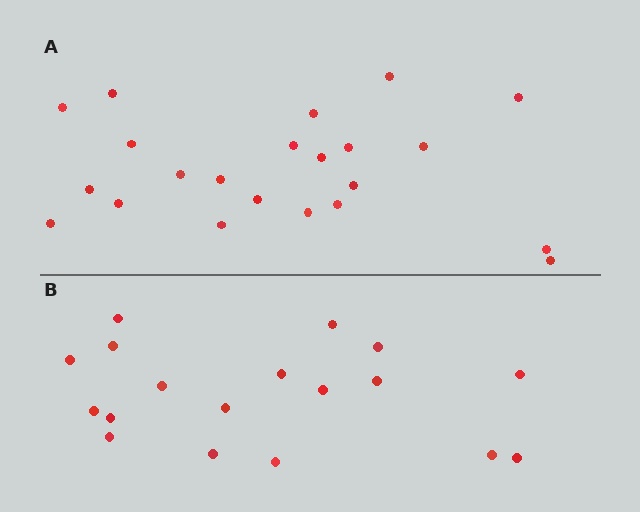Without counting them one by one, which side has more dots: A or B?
Region A (the top region) has more dots.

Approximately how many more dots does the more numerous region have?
Region A has about 4 more dots than region B.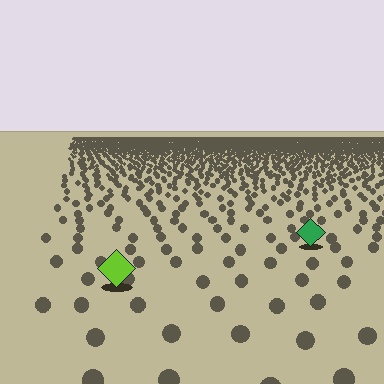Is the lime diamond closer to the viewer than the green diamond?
Yes. The lime diamond is closer — you can tell from the texture gradient: the ground texture is coarser near it.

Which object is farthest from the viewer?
The green diamond is farthest from the viewer. It appears smaller and the ground texture around it is denser.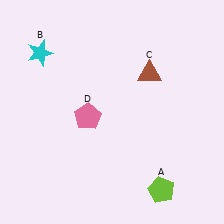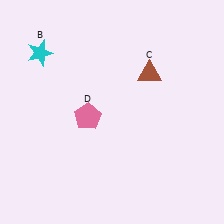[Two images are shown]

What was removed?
The lime pentagon (A) was removed in Image 2.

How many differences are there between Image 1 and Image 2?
There is 1 difference between the two images.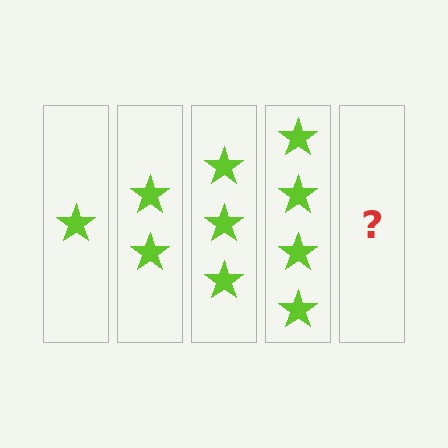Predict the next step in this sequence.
The next step is 5 stars.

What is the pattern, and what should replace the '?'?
The pattern is that each step adds one more star. The '?' should be 5 stars.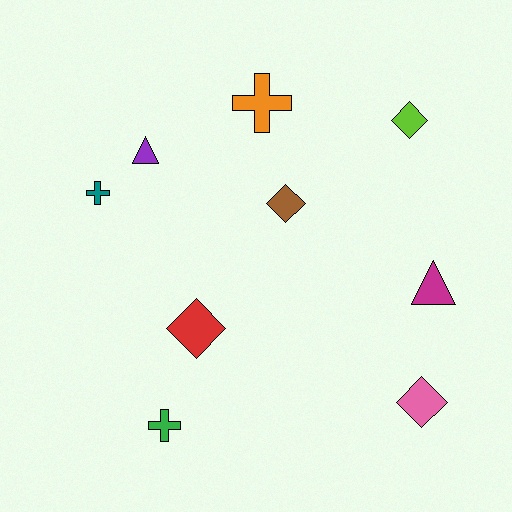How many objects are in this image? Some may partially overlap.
There are 9 objects.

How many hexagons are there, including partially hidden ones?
There are no hexagons.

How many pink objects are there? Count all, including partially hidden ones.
There is 1 pink object.